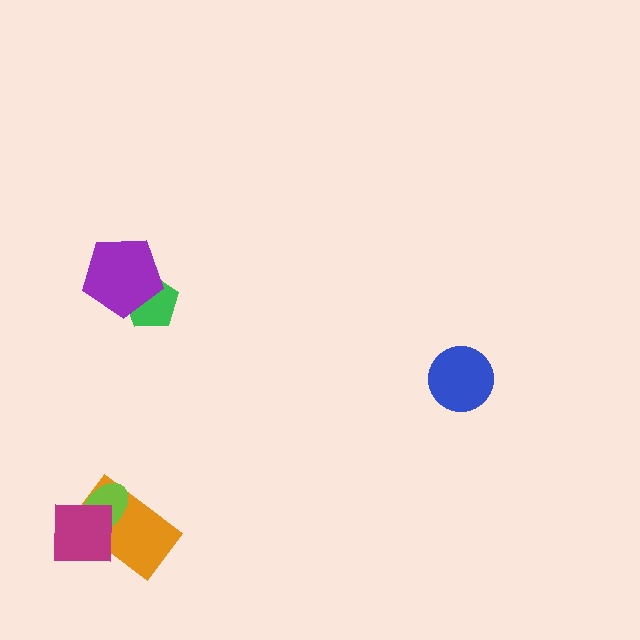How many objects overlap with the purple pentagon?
1 object overlaps with the purple pentagon.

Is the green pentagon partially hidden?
Yes, it is partially covered by another shape.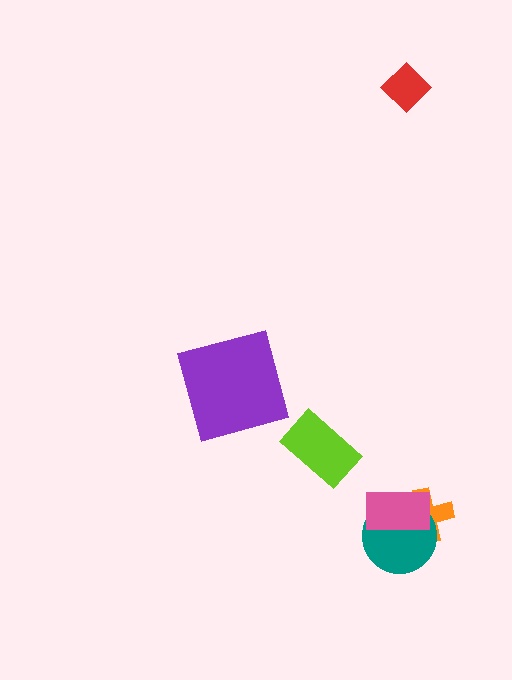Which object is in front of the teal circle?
The pink rectangle is in front of the teal circle.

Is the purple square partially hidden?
No, no other shape covers it.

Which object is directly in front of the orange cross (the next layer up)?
The teal circle is directly in front of the orange cross.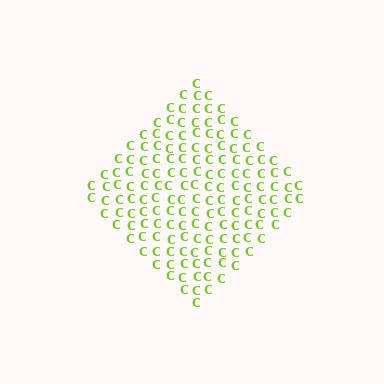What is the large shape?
The large shape is a diamond.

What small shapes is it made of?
It is made of small letter C's.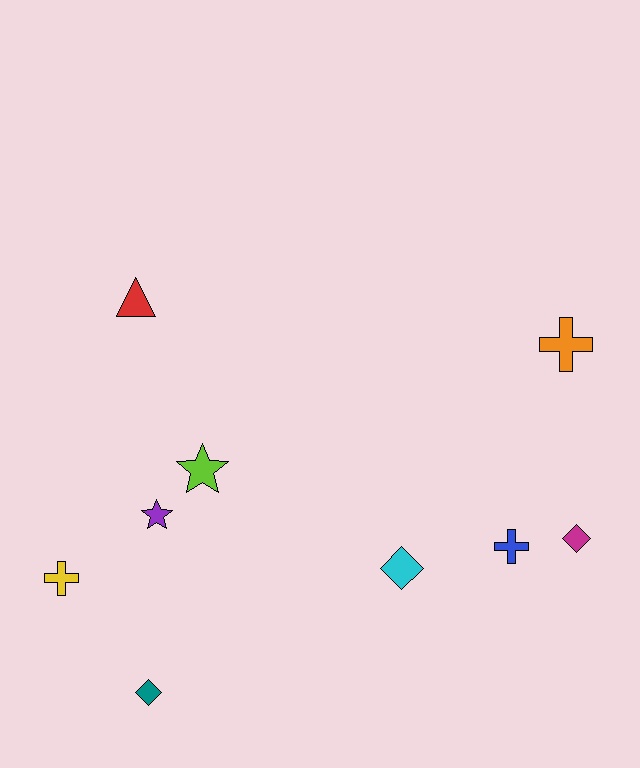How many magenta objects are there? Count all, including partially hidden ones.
There is 1 magenta object.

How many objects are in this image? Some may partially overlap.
There are 9 objects.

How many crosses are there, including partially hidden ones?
There are 3 crosses.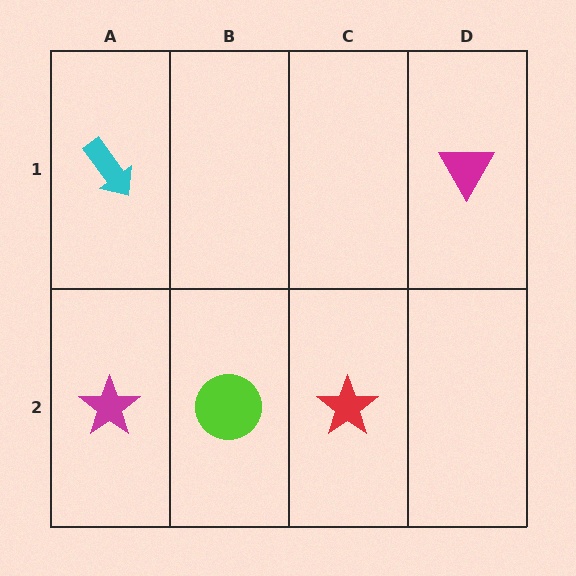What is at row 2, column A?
A magenta star.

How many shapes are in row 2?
3 shapes.